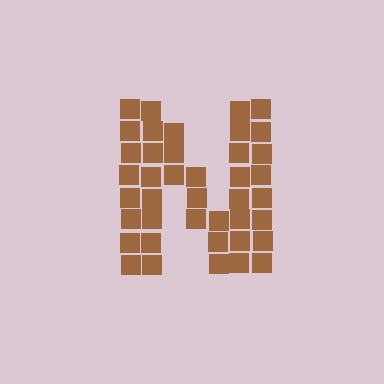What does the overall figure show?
The overall figure shows the letter N.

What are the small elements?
The small elements are squares.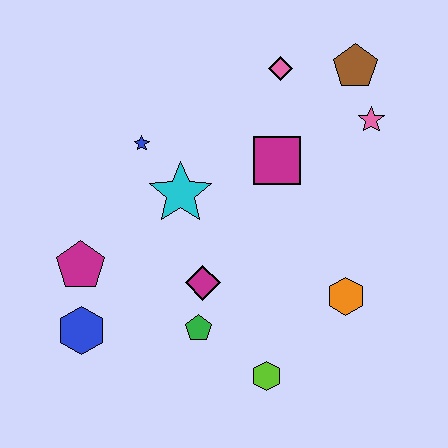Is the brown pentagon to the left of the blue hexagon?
No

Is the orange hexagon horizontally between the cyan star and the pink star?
Yes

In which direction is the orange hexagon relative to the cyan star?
The orange hexagon is to the right of the cyan star.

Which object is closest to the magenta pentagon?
The blue hexagon is closest to the magenta pentagon.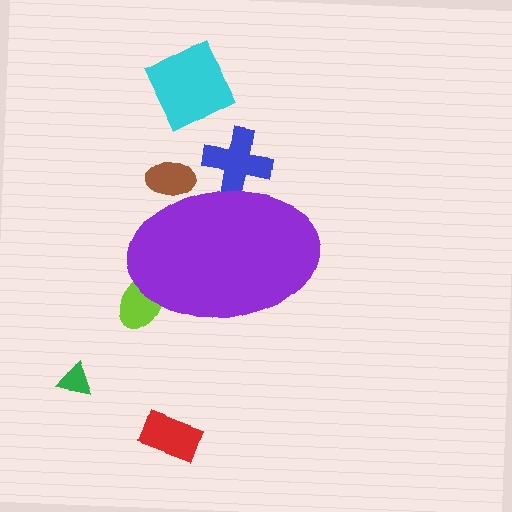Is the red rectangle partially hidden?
No, the red rectangle is fully visible.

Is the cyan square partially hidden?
No, the cyan square is fully visible.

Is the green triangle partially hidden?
No, the green triangle is fully visible.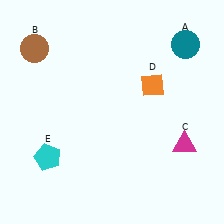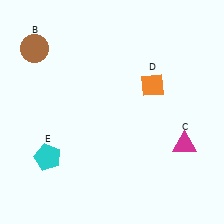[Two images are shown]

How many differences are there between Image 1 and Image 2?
There is 1 difference between the two images.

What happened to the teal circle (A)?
The teal circle (A) was removed in Image 2. It was in the top-right area of Image 1.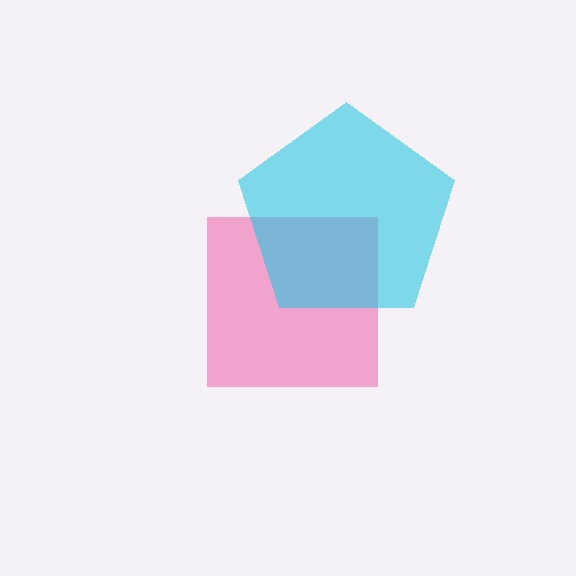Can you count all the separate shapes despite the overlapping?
Yes, there are 2 separate shapes.